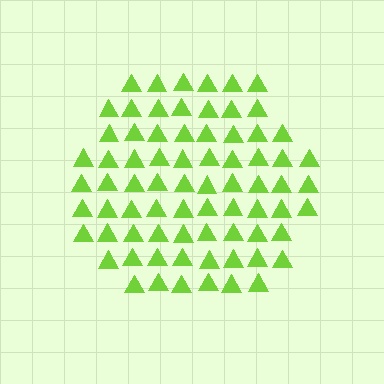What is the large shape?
The large shape is a hexagon.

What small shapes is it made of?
It is made of small triangles.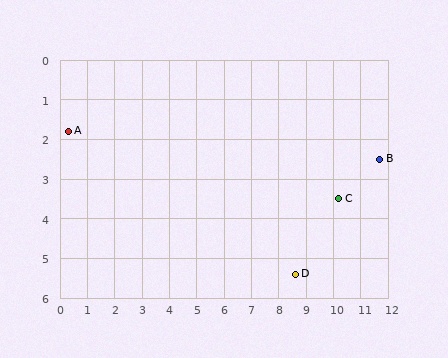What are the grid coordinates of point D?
Point D is at approximately (8.6, 5.4).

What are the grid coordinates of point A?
Point A is at approximately (0.3, 1.8).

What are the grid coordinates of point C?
Point C is at approximately (10.2, 3.5).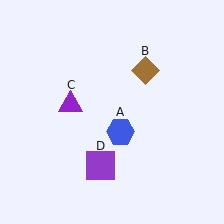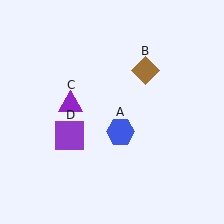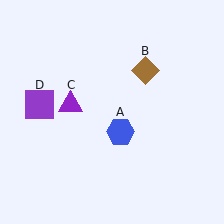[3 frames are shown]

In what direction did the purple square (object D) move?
The purple square (object D) moved up and to the left.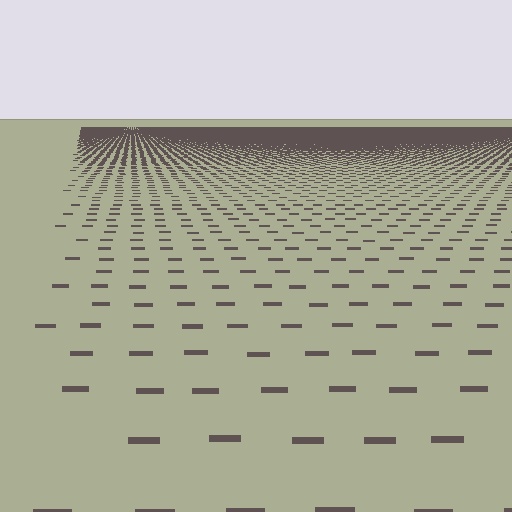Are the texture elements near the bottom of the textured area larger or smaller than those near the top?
Larger. Near the bottom, elements are closer to the viewer and appear at a bigger on-screen size.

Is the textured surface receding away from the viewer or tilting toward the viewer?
The surface is receding away from the viewer. Texture elements get smaller and denser toward the top.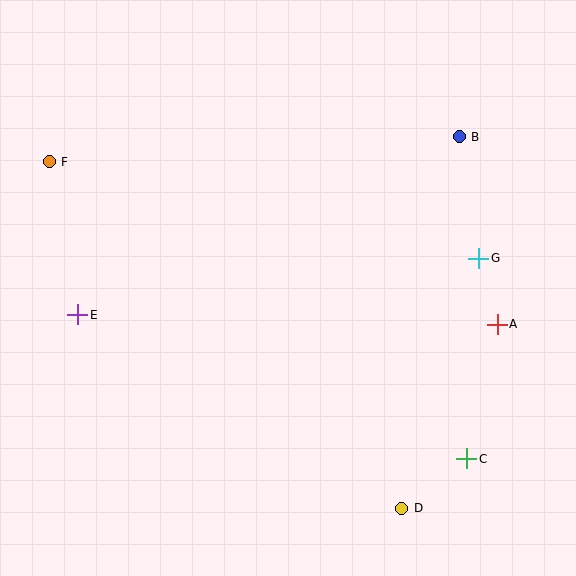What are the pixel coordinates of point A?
Point A is at (497, 324).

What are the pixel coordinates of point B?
Point B is at (459, 137).